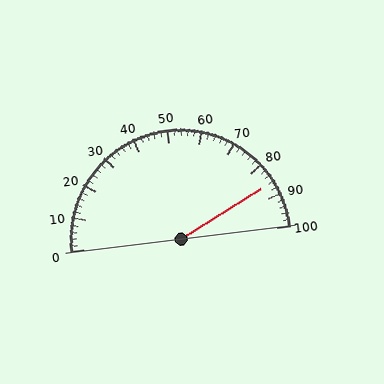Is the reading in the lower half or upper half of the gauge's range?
The reading is in the upper half of the range (0 to 100).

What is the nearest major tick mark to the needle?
The nearest major tick mark is 90.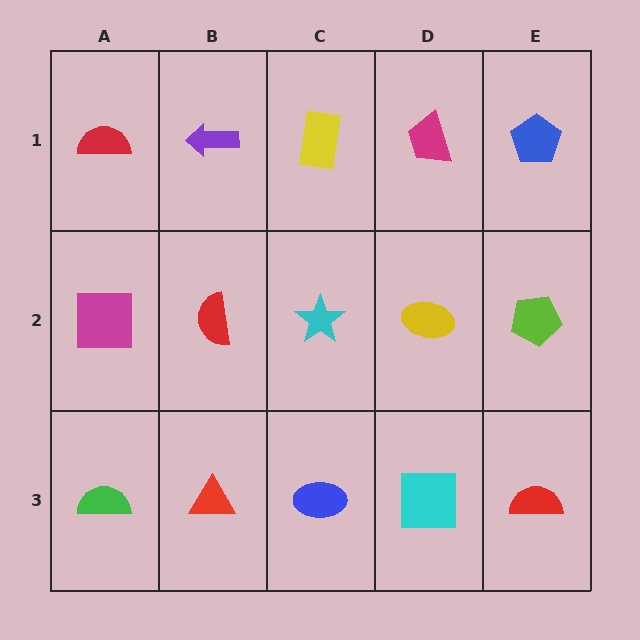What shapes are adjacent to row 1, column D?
A yellow ellipse (row 2, column D), a yellow rectangle (row 1, column C), a blue pentagon (row 1, column E).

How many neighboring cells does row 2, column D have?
4.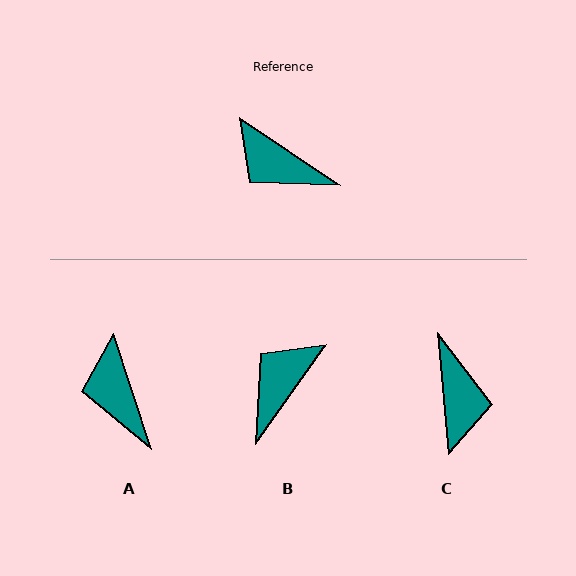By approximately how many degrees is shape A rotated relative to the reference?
Approximately 38 degrees clockwise.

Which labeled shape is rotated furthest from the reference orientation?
C, about 129 degrees away.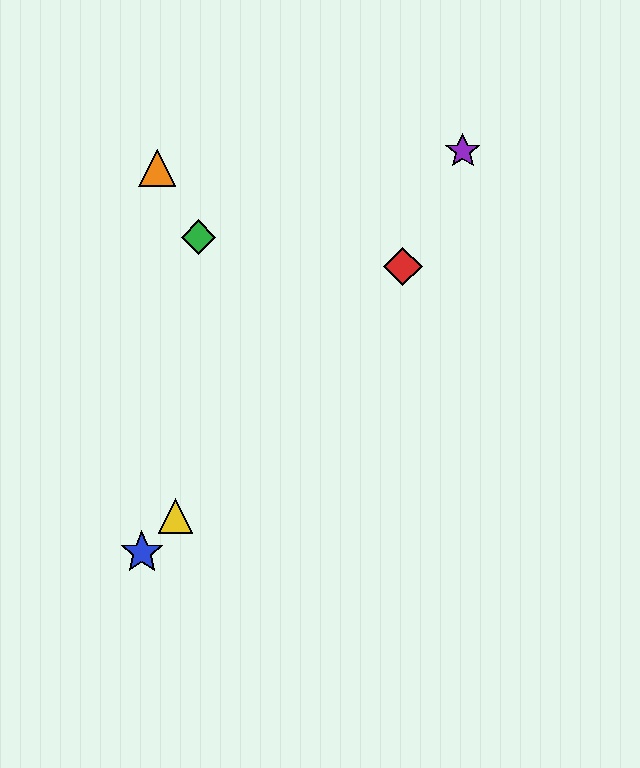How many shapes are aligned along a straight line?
3 shapes (the red diamond, the blue star, the yellow triangle) are aligned along a straight line.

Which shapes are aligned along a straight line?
The red diamond, the blue star, the yellow triangle are aligned along a straight line.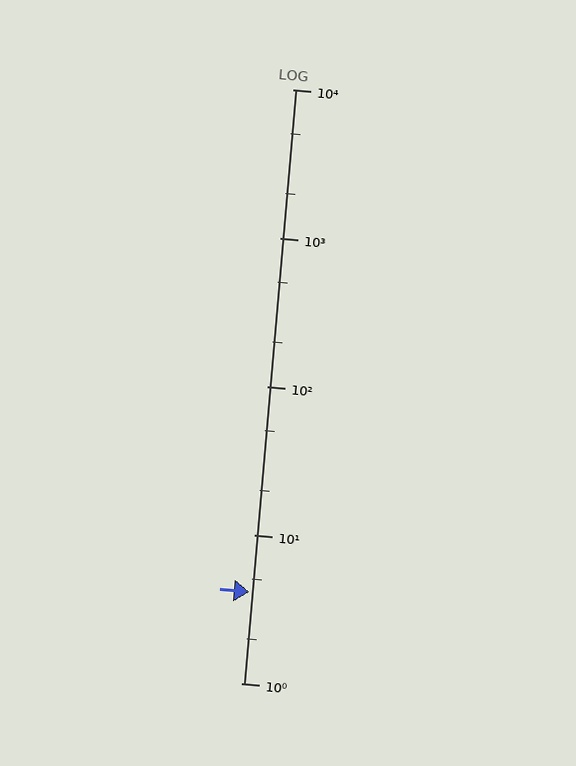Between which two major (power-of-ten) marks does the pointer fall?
The pointer is between 1 and 10.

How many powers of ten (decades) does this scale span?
The scale spans 4 decades, from 1 to 10000.